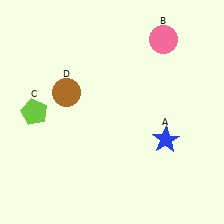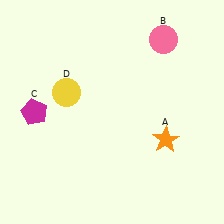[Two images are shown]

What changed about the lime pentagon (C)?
In Image 1, C is lime. In Image 2, it changed to magenta.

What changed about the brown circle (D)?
In Image 1, D is brown. In Image 2, it changed to yellow.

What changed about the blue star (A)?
In Image 1, A is blue. In Image 2, it changed to orange.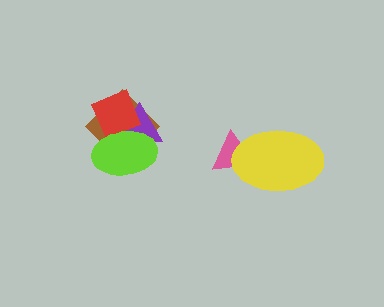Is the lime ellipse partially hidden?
No, no other shape covers it.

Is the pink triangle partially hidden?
Yes, it is partially covered by another shape.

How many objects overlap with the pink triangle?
1 object overlaps with the pink triangle.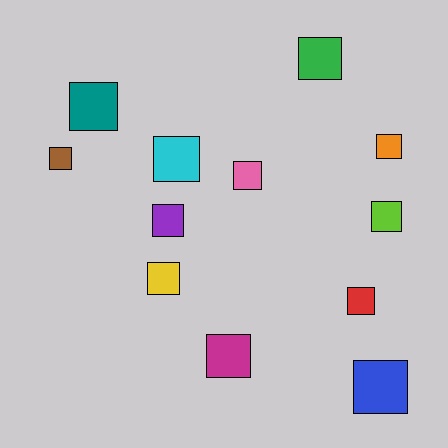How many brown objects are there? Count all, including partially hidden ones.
There is 1 brown object.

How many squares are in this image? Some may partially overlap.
There are 12 squares.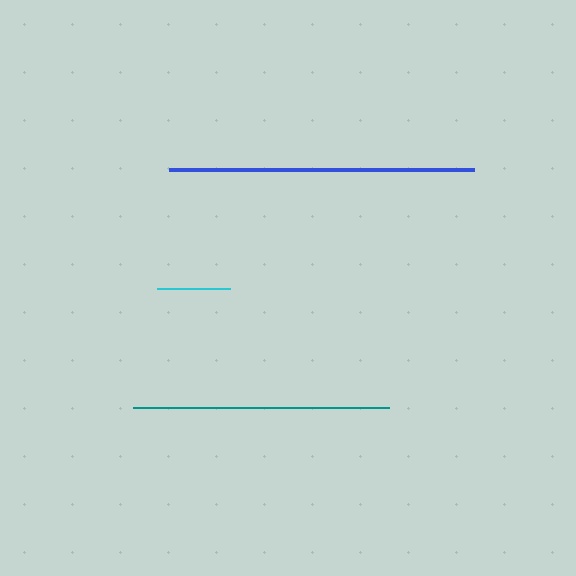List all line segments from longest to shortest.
From longest to shortest: blue, teal, cyan.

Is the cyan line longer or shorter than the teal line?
The teal line is longer than the cyan line.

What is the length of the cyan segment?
The cyan segment is approximately 74 pixels long.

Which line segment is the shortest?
The cyan line is the shortest at approximately 74 pixels.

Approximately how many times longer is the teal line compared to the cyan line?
The teal line is approximately 3.5 times the length of the cyan line.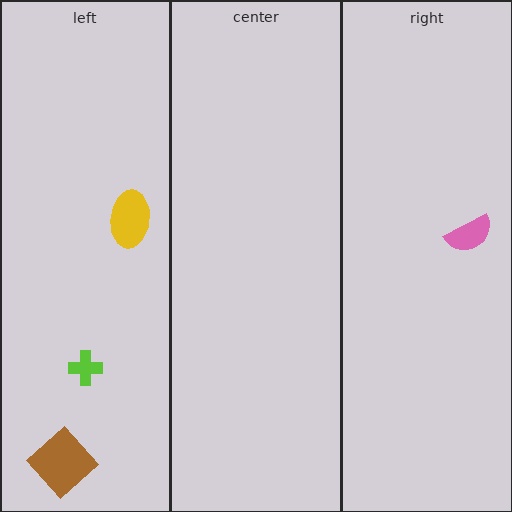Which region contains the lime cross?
The left region.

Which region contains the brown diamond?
The left region.